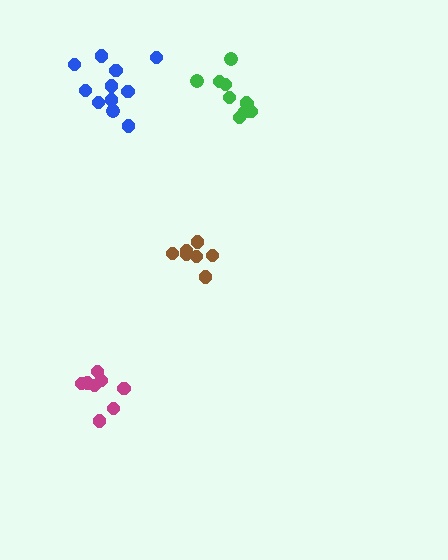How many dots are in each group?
Group 1: 7 dots, Group 2: 8 dots, Group 3: 10 dots, Group 4: 11 dots (36 total).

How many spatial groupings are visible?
There are 4 spatial groupings.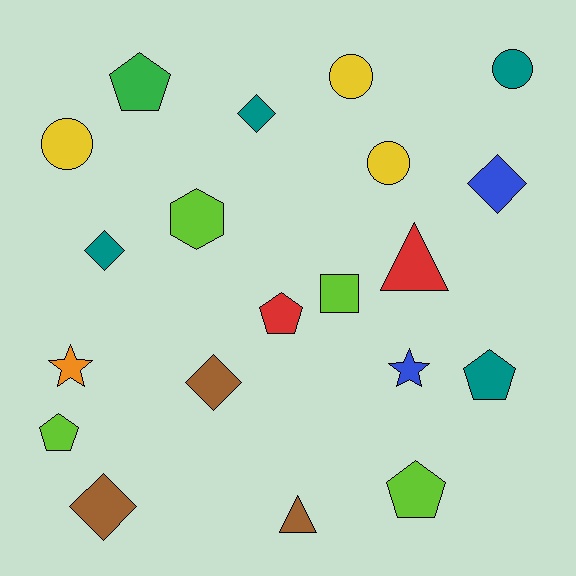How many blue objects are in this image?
There are 2 blue objects.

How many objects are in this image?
There are 20 objects.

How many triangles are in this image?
There are 2 triangles.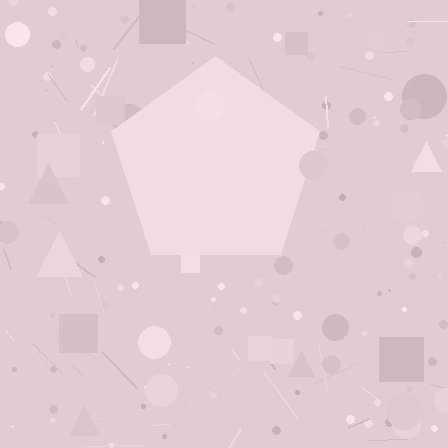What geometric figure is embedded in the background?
A pentagon is embedded in the background.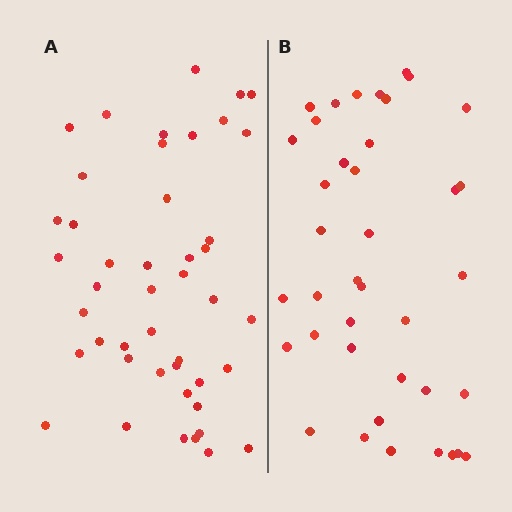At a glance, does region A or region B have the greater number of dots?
Region A (the left region) has more dots.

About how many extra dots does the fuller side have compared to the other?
Region A has about 6 more dots than region B.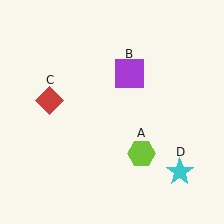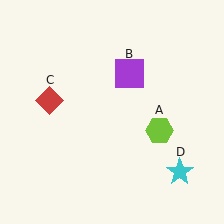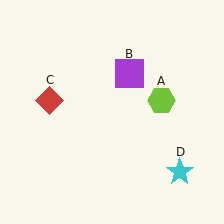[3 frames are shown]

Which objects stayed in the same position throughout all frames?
Purple square (object B) and red diamond (object C) and cyan star (object D) remained stationary.